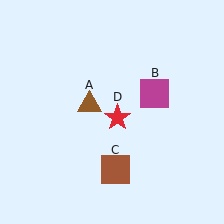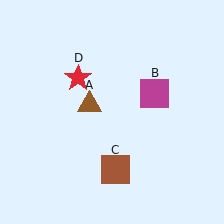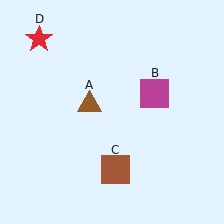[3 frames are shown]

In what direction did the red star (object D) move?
The red star (object D) moved up and to the left.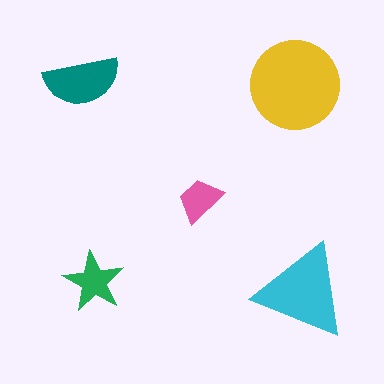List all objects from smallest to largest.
The pink trapezoid, the green star, the teal semicircle, the cyan triangle, the yellow circle.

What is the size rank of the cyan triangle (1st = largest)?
2nd.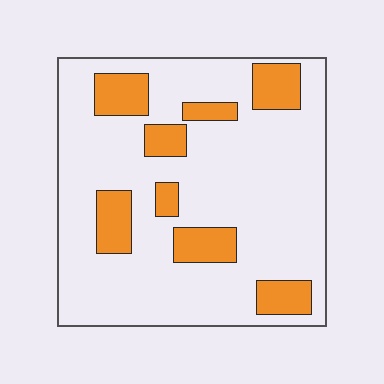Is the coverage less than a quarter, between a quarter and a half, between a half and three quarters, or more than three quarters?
Less than a quarter.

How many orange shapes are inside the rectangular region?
8.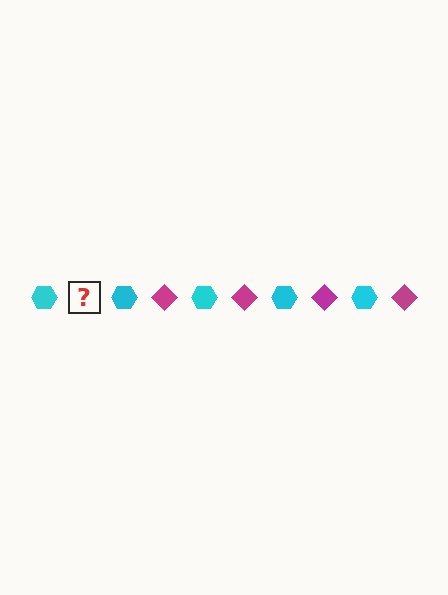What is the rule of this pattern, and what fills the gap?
The rule is that the pattern alternates between cyan hexagon and magenta diamond. The gap should be filled with a magenta diamond.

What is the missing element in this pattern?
The missing element is a magenta diamond.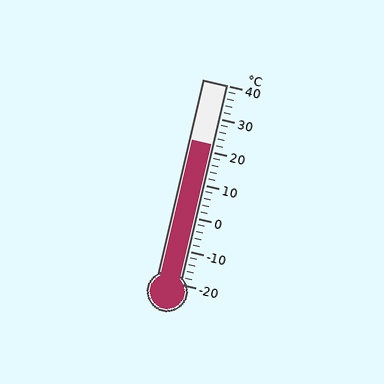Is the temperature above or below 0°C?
The temperature is above 0°C.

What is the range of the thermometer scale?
The thermometer scale ranges from -20°C to 40°C.